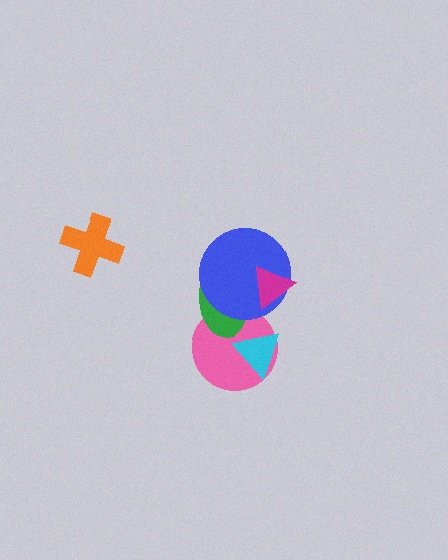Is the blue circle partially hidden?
Yes, it is partially covered by another shape.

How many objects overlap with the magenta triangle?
2 objects overlap with the magenta triangle.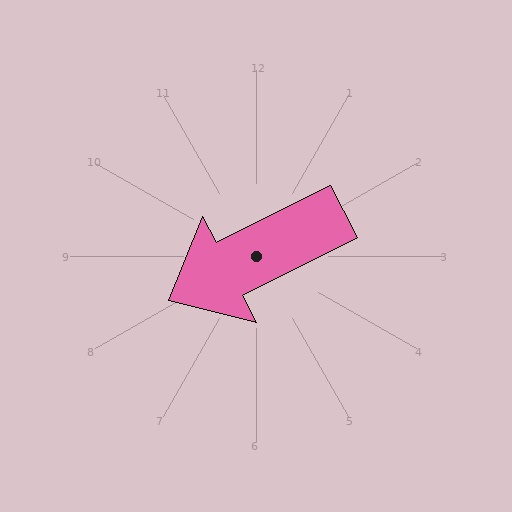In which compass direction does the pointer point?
Southwest.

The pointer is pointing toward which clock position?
Roughly 8 o'clock.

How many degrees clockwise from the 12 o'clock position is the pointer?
Approximately 243 degrees.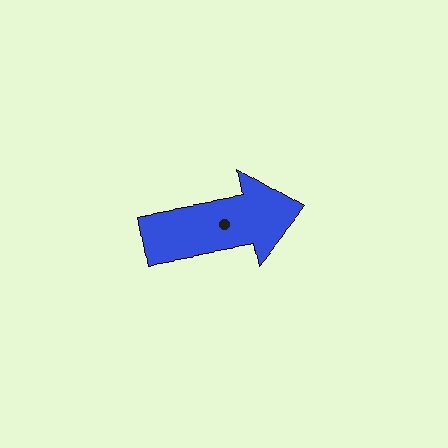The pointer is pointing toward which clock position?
Roughly 3 o'clock.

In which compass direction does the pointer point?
East.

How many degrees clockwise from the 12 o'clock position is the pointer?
Approximately 80 degrees.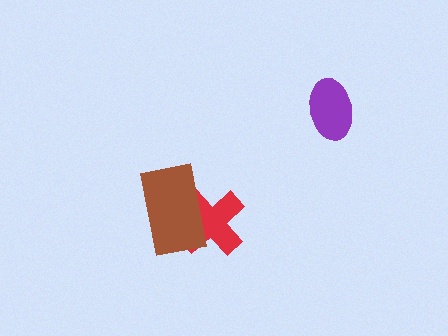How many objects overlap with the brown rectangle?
1 object overlaps with the brown rectangle.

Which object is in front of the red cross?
The brown rectangle is in front of the red cross.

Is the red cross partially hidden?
Yes, it is partially covered by another shape.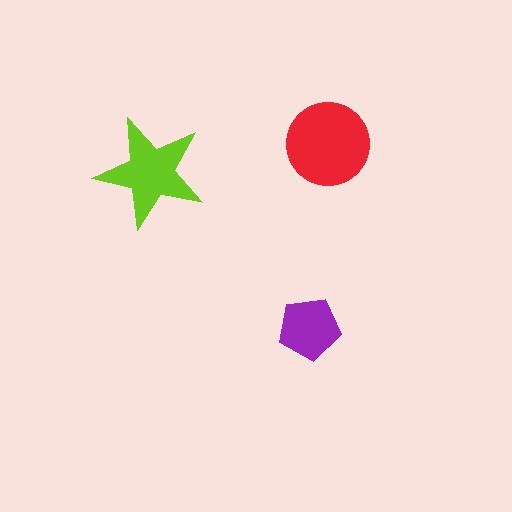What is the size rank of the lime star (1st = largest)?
2nd.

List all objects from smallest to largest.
The purple pentagon, the lime star, the red circle.